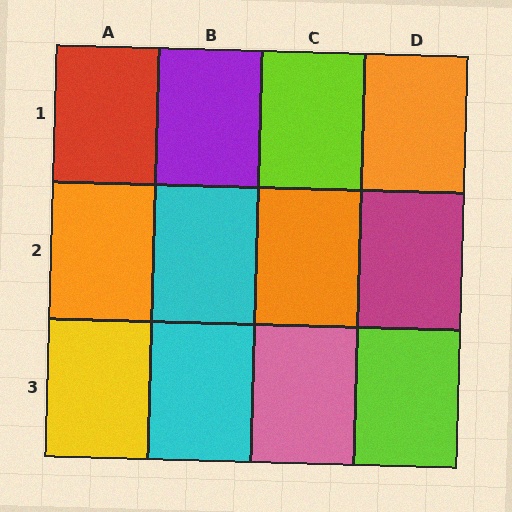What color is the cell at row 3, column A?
Yellow.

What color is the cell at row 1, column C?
Lime.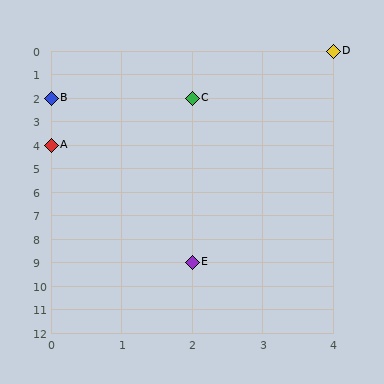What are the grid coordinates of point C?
Point C is at grid coordinates (2, 2).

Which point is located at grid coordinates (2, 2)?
Point C is at (2, 2).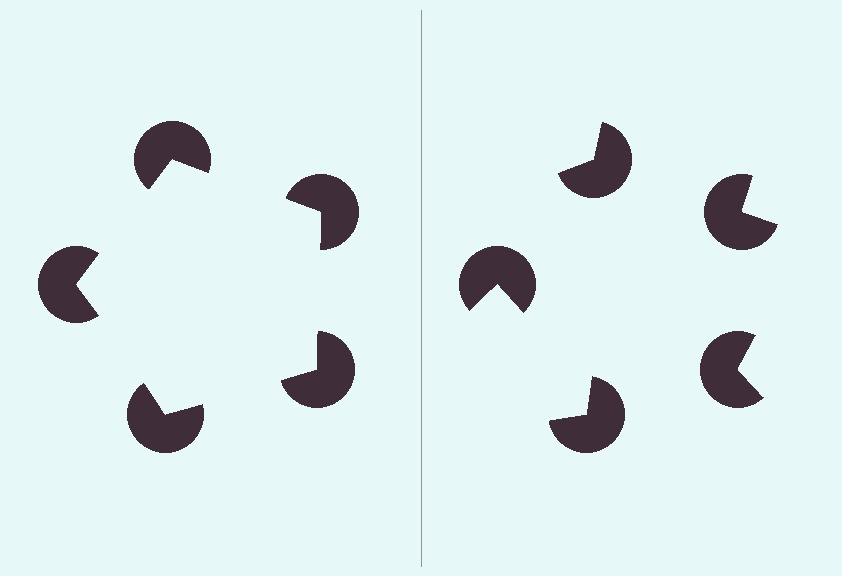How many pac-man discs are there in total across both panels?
10 — 5 on each side.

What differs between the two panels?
The pac-man discs are positioned identically on both sides; only the wedge orientations differ. On the left they align to a pentagon; on the right they are misaligned.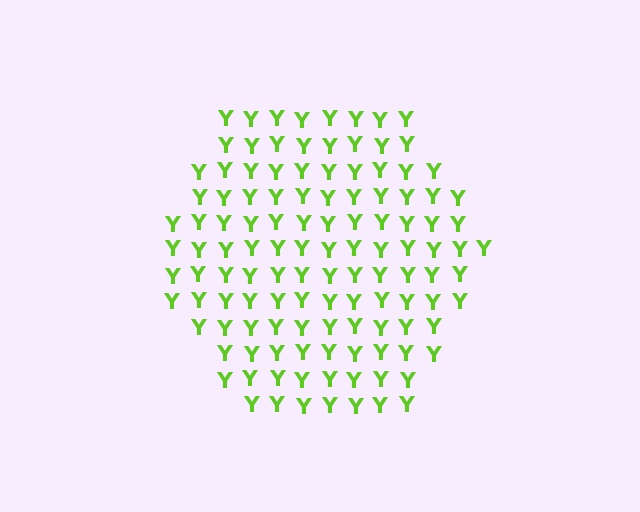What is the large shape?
The large shape is a hexagon.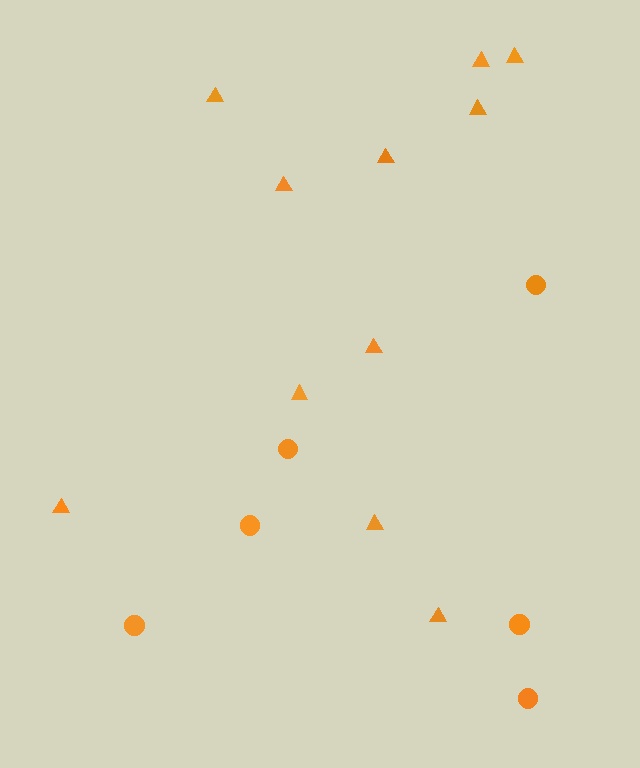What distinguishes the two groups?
There are 2 groups: one group of triangles (11) and one group of circles (6).